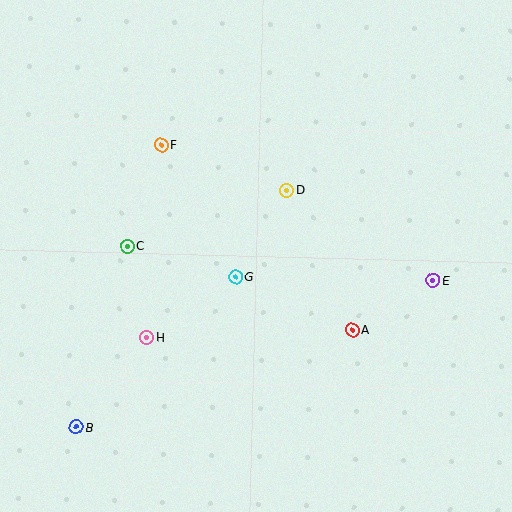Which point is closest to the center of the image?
Point G at (236, 277) is closest to the center.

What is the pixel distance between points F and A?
The distance between F and A is 266 pixels.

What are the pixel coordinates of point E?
Point E is at (433, 280).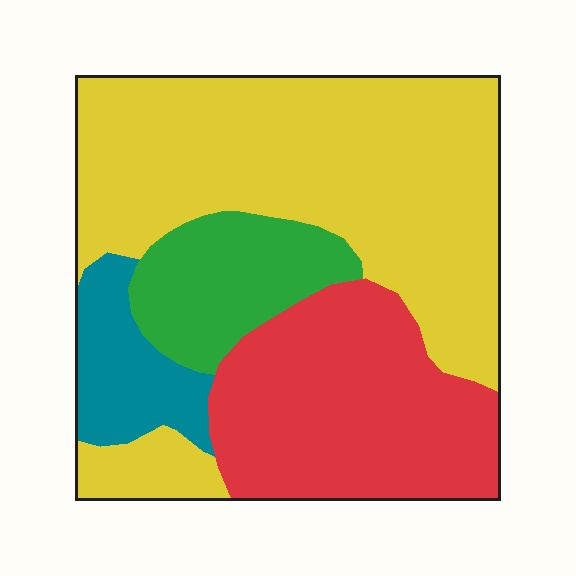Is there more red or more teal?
Red.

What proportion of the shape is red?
Red covers roughly 30% of the shape.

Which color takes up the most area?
Yellow, at roughly 50%.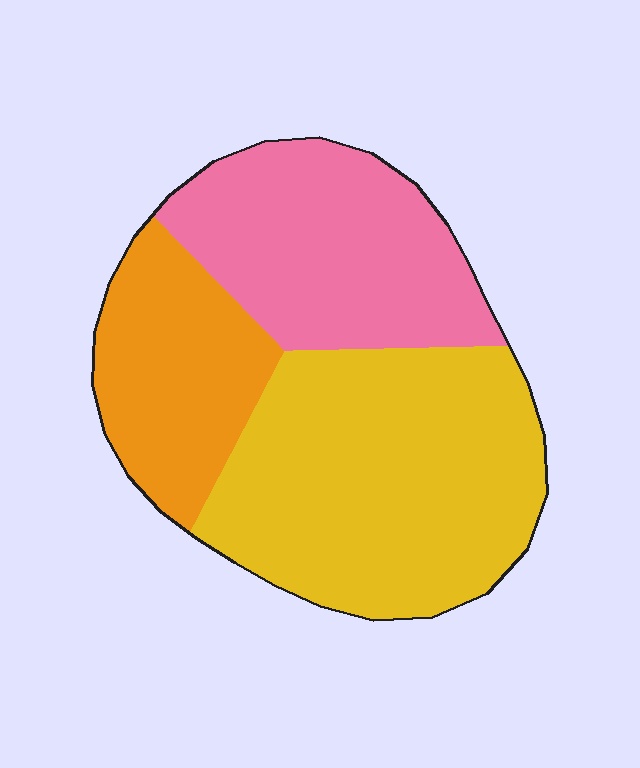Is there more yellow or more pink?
Yellow.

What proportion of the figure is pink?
Pink takes up between a quarter and a half of the figure.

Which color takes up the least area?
Orange, at roughly 20%.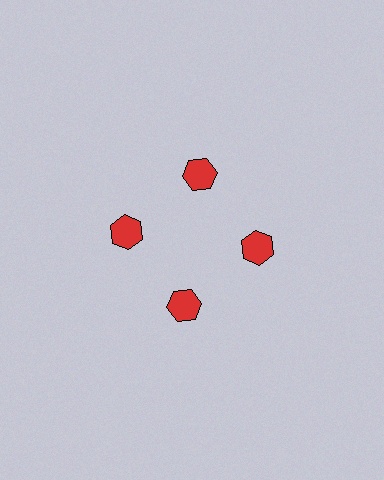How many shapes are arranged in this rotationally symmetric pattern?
There are 4 shapes, arranged in 4 groups of 1.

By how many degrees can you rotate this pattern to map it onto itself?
The pattern maps onto itself every 90 degrees of rotation.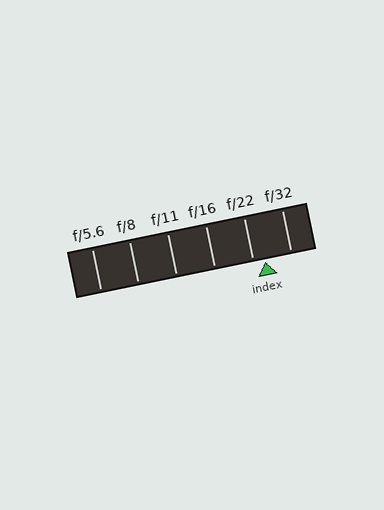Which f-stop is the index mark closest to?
The index mark is closest to f/22.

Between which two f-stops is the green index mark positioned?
The index mark is between f/22 and f/32.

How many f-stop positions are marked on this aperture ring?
There are 6 f-stop positions marked.